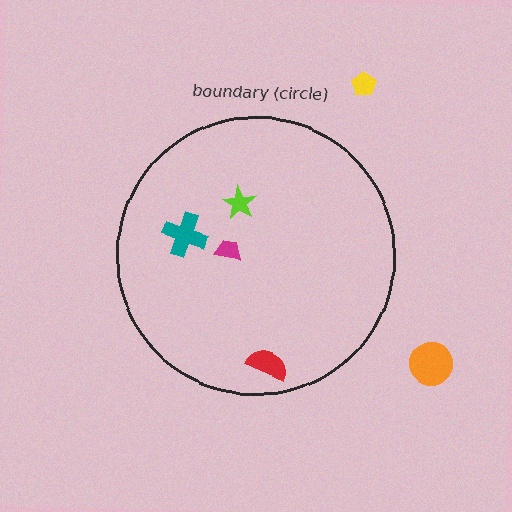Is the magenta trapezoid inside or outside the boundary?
Inside.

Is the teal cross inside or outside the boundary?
Inside.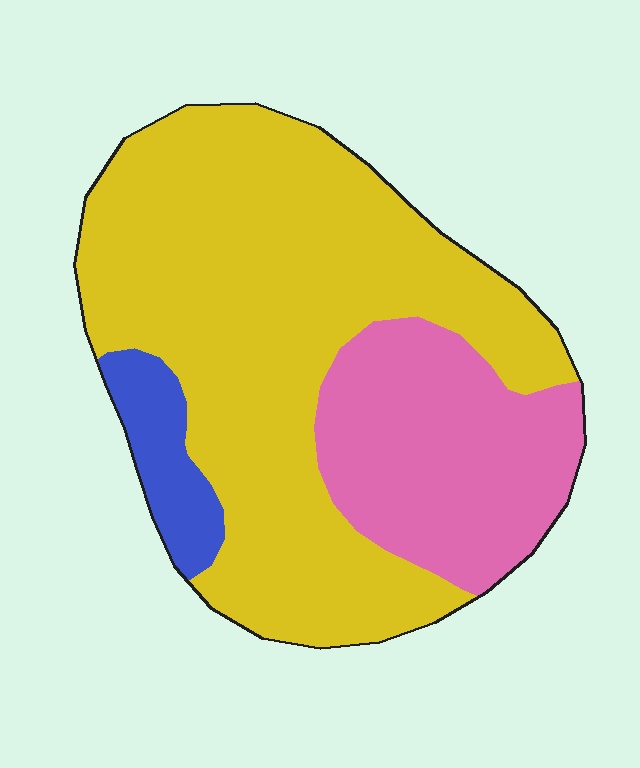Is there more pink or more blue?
Pink.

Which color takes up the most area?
Yellow, at roughly 65%.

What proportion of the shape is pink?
Pink takes up about one quarter (1/4) of the shape.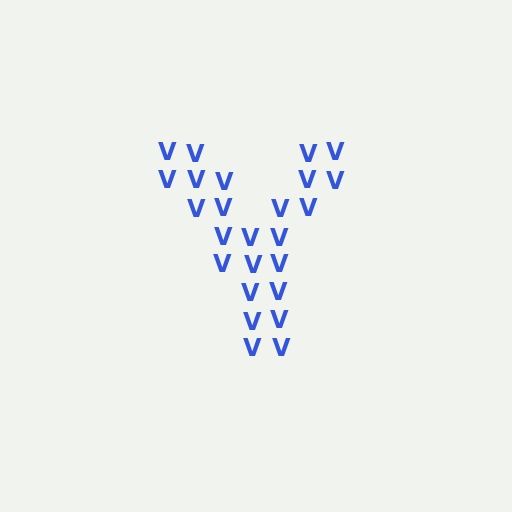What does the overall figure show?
The overall figure shows the letter Y.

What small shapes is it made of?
It is made of small letter V's.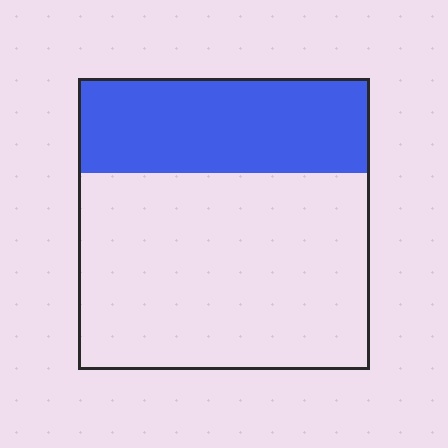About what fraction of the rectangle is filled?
About one third (1/3).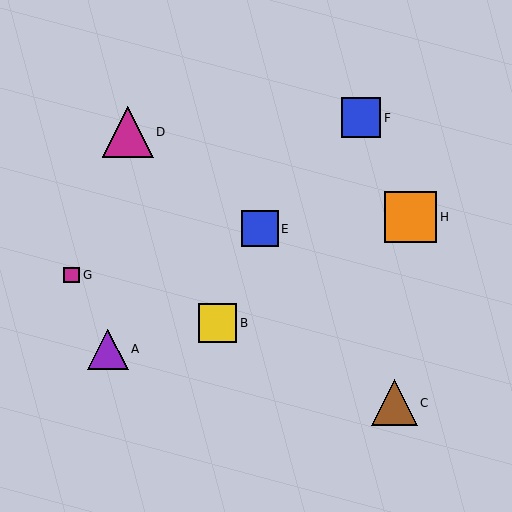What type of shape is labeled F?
Shape F is a blue square.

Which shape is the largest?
The orange square (labeled H) is the largest.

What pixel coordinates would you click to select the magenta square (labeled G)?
Click at (72, 275) to select the magenta square G.